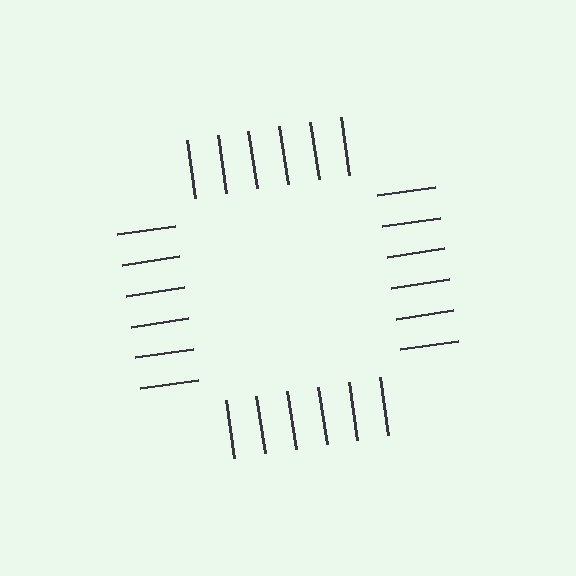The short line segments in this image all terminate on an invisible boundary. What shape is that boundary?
An illusory square — the line segments terminate on its edges but no continuous stroke is drawn.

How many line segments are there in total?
24 — 6 along each of the 4 edges.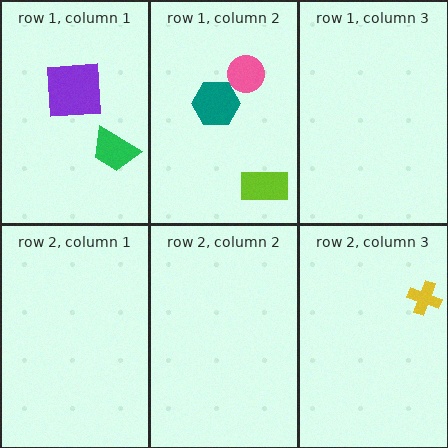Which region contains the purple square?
The row 1, column 1 region.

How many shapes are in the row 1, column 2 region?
3.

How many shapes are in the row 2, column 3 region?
1.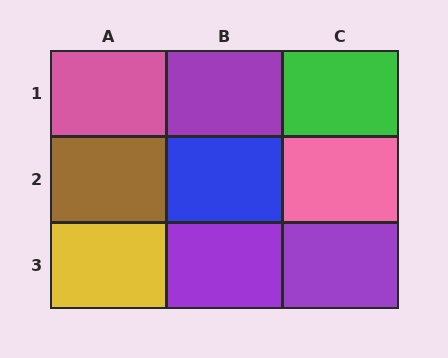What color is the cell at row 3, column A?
Yellow.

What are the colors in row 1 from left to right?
Pink, purple, green.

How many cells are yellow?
1 cell is yellow.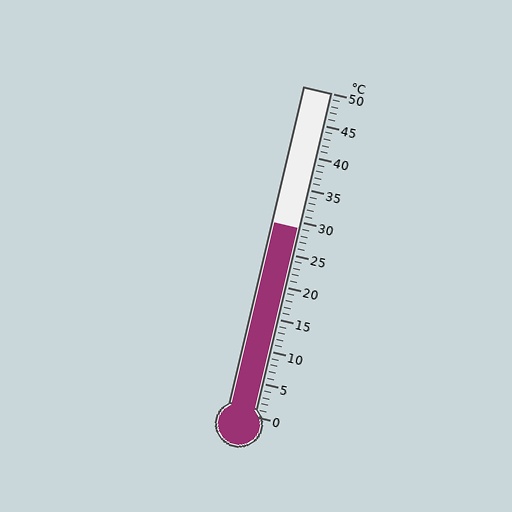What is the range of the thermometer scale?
The thermometer scale ranges from 0°C to 50°C.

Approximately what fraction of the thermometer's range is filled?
The thermometer is filled to approximately 60% of its range.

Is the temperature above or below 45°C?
The temperature is below 45°C.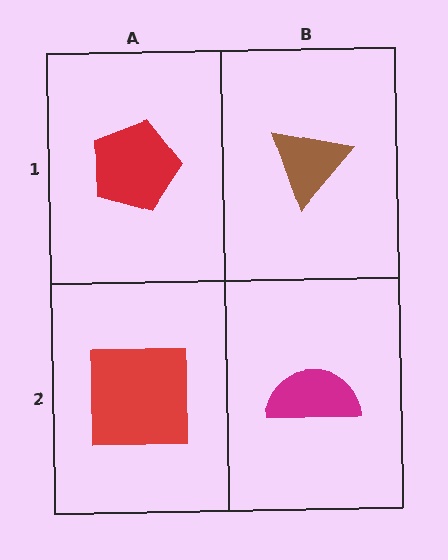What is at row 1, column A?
A red pentagon.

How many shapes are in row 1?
2 shapes.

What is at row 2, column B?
A magenta semicircle.